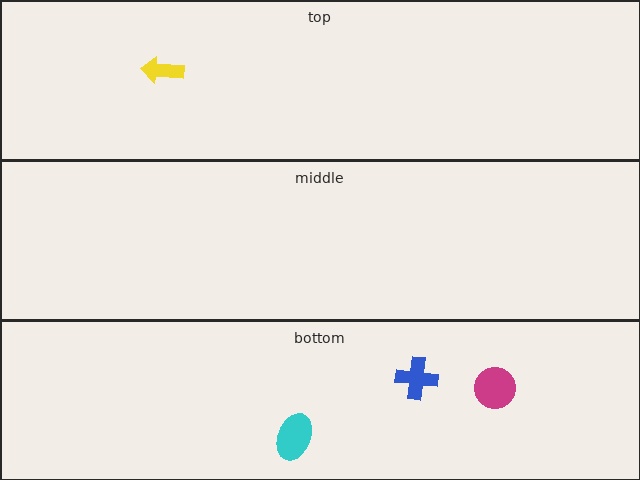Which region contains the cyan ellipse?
The bottom region.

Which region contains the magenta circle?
The bottom region.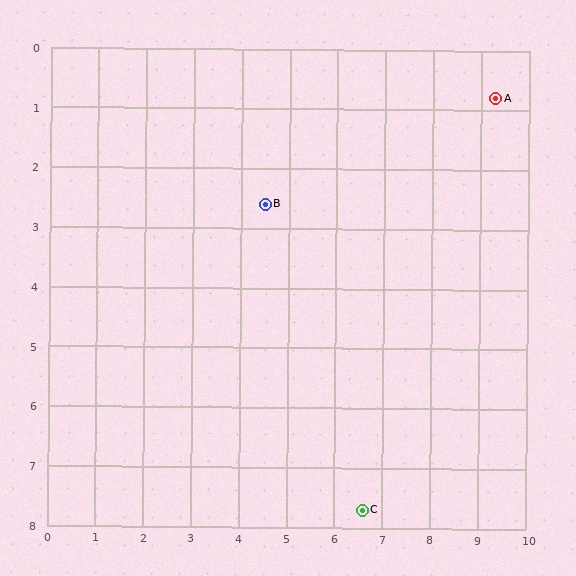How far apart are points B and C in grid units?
Points B and C are about 5.5 grid units apart.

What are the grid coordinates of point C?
Point C is at approximately (6.6, 7.7).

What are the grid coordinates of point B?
Point B is at approximately (4.5, 2.6).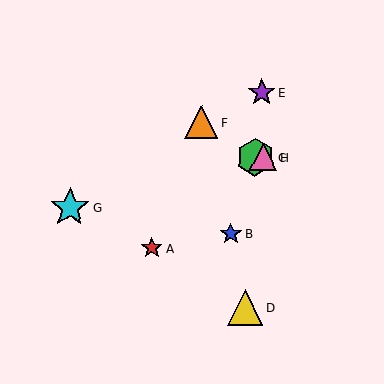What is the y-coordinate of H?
Object H is at y≈157.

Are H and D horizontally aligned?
No, H is at y≈157 and D is at y≈307.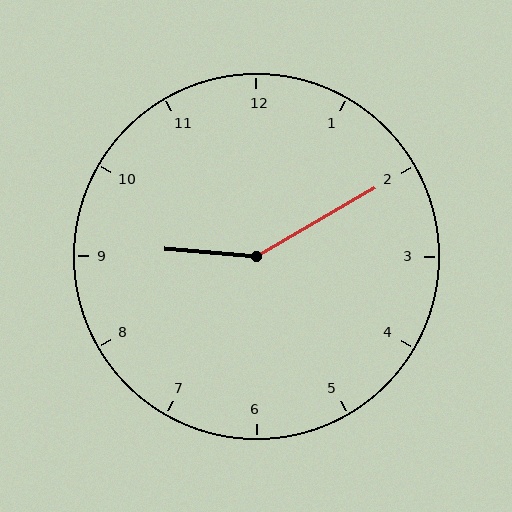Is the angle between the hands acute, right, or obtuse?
It is obtuse.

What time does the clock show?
9:10.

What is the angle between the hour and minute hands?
Approximately 145 degrees.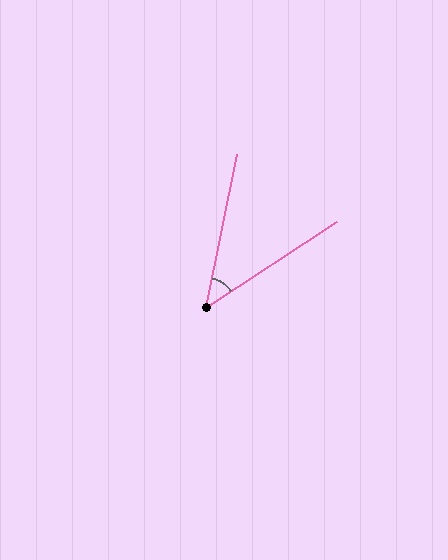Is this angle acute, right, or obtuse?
It is acute.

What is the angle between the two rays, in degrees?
Approximately 45 degrees.